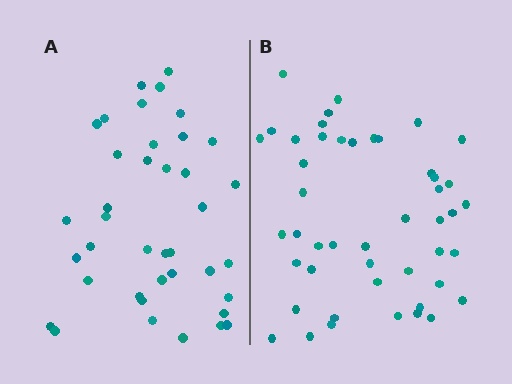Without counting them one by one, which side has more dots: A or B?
Region B (the right region) has more dots.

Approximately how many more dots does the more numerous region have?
Region B has roughly 8 or so more dots than region A.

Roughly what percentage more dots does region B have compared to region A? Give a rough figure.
About 20% more.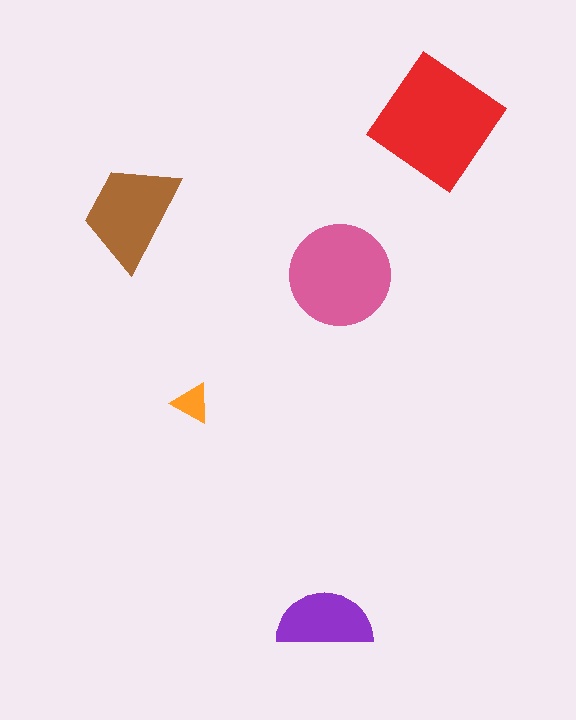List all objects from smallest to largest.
The orange triangle, the purple semicircle, the brown trapezoid, the pink circle, the red diamond.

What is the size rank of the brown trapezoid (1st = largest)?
3rd.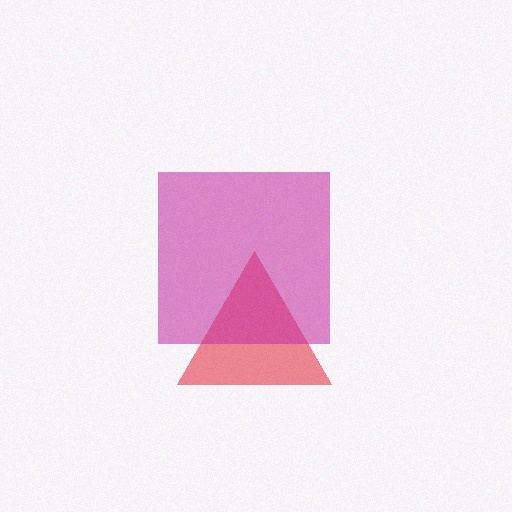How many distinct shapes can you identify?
There are 2 distinct shapes: a red triangle, a magenta square.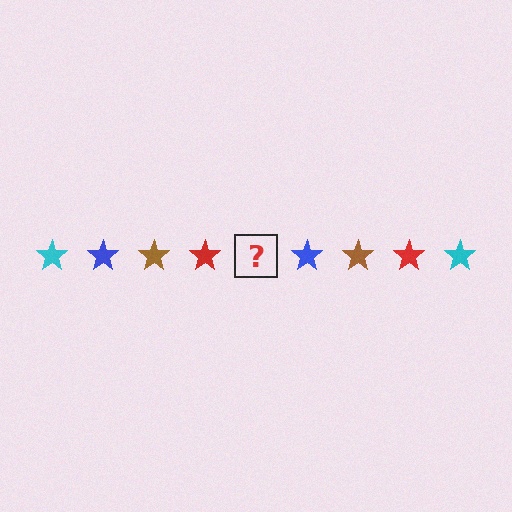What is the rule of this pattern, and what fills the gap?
The rule is that the pattern cycles through cyan, blue, brown, red stars. The gap should be filled with a cyan star.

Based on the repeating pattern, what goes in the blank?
The blank should be a cyan star.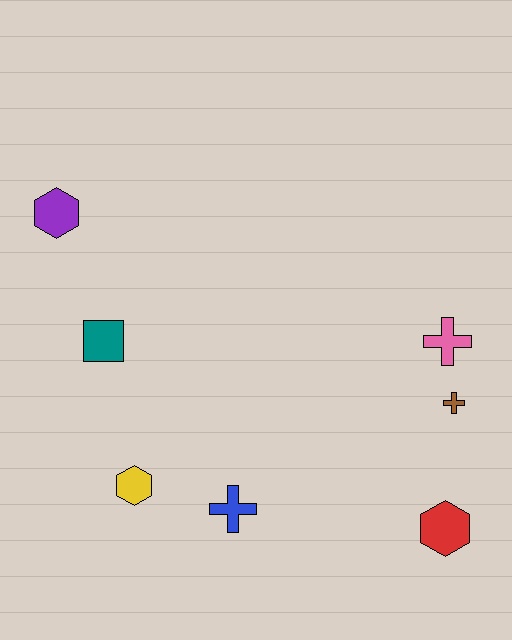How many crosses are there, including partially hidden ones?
There are 3 crosses.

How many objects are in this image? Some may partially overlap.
There are 7 objects.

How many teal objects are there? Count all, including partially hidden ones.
There is 1 teal object.